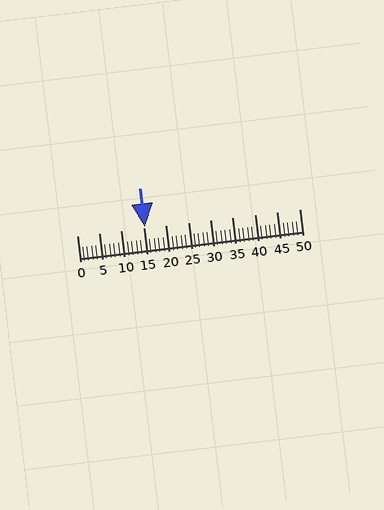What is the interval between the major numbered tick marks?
The major tick marks are spaced 5 units apart.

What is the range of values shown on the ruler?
The ruler shows values from 0 to 50.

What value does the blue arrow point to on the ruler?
The blue arrow points to approximately 15.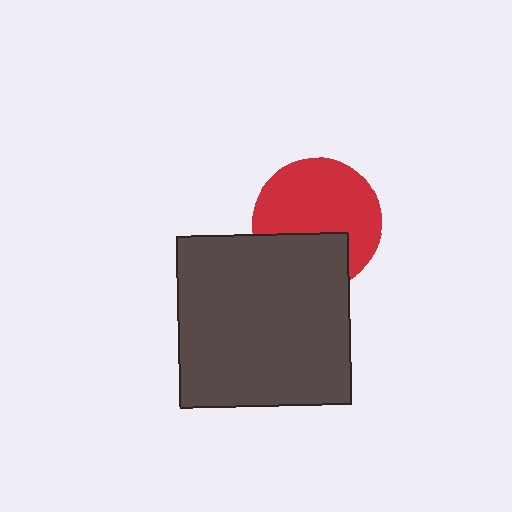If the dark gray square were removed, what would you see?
You would see the complete red circle.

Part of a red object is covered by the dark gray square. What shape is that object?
It is a circle.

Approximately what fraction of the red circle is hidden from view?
Roughly 33% of the red circle is hidden behind the dark gray square.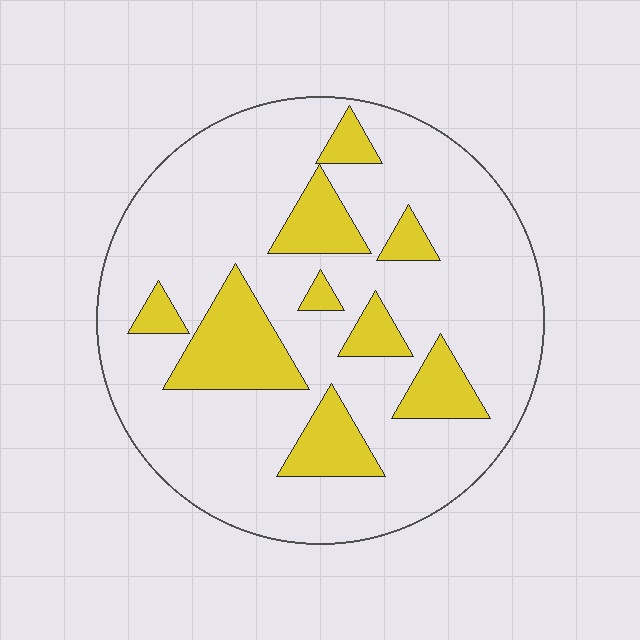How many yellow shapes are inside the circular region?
9.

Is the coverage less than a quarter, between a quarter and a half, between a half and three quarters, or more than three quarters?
Less than a quarter.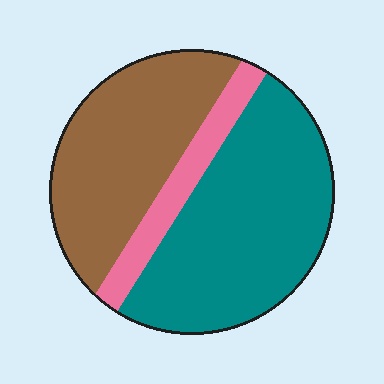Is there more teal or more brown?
Teal.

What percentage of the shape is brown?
Brown takes up about three eighths (3/8) of the shape.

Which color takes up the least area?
Pink, at roughly 10%.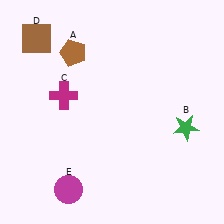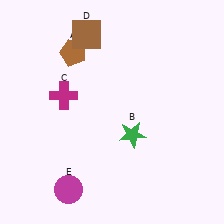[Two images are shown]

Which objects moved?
The objects that moved are: the green star (B), the brown square (D).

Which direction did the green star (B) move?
The green star (B) moved left.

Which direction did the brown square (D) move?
The brown square (D) moved right.